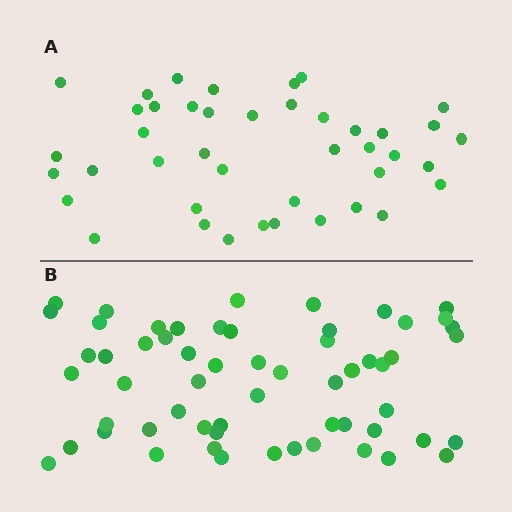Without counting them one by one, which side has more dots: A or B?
Region B (the bottom region) has more dots.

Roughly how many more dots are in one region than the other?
Region B has approximately 15 more dots than region A.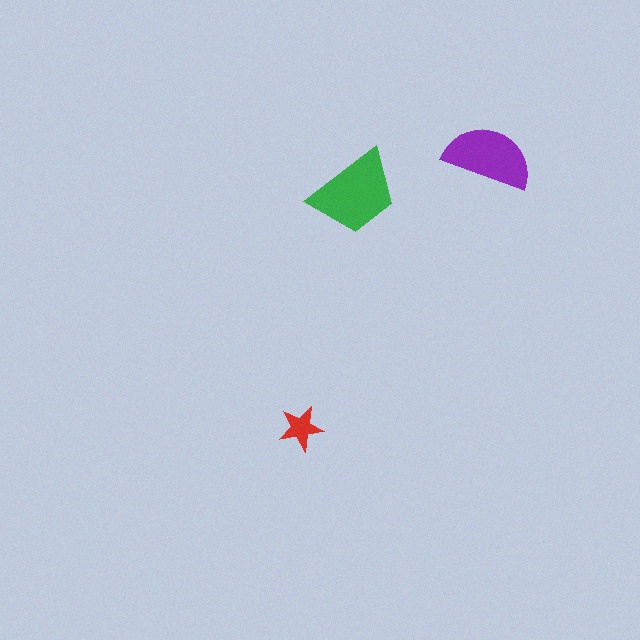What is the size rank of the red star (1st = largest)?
3rd.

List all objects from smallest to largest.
The red star, the purple semicircle, the green trapezoid.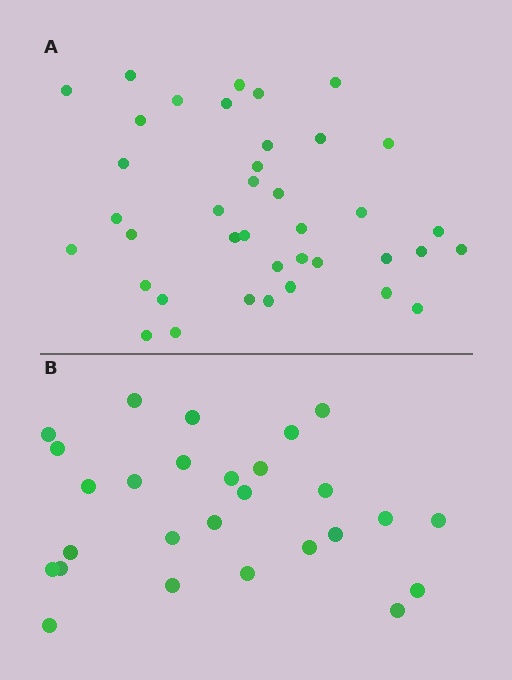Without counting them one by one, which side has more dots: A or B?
Region A (the top region) has more dots.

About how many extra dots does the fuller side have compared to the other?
Region A has roughly 12 or so more dots than region B.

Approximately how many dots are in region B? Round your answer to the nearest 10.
About 30 dots. (The exact count is 27, which rounds to 30.)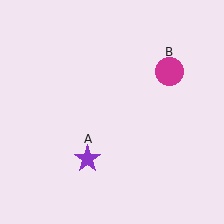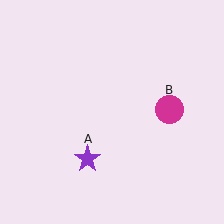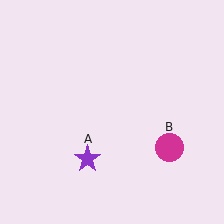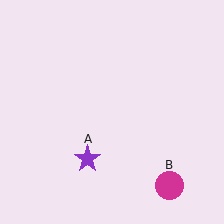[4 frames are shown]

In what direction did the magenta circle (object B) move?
The magenta circle (object B) moved down.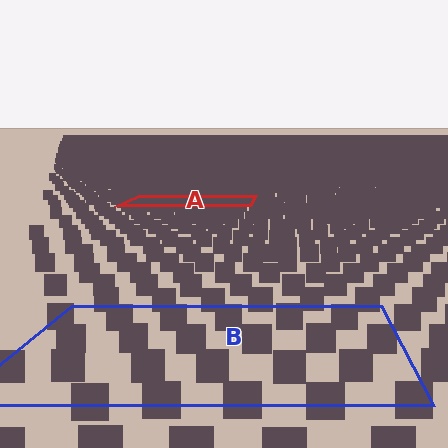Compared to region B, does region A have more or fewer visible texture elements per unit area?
Region A has more texture elements per unit area — they are packed more densely because it is farther away.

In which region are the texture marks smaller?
The texture marks are smaller in region A, because it is farther away.